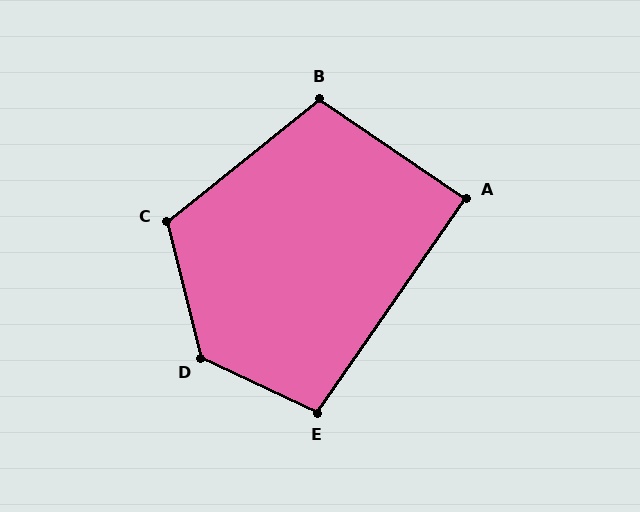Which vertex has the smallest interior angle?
A, at approximately 89 degrees.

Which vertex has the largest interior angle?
D, at approximately 129 degrees.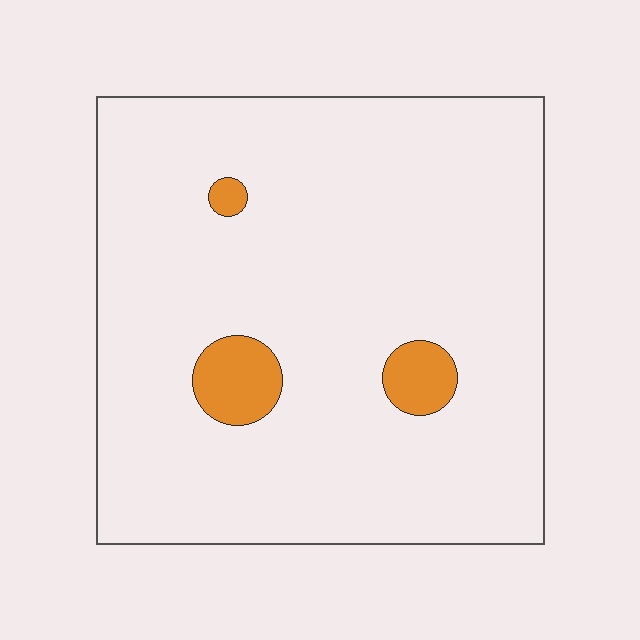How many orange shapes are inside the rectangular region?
3.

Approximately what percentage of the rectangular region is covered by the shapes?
Approximately 5%.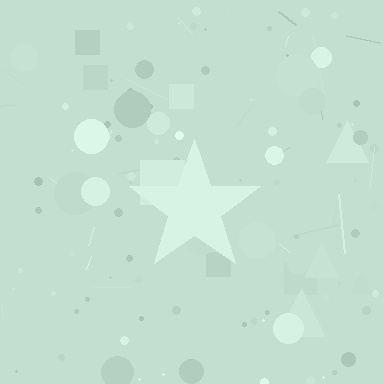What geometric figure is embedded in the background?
A star is embedded in the background.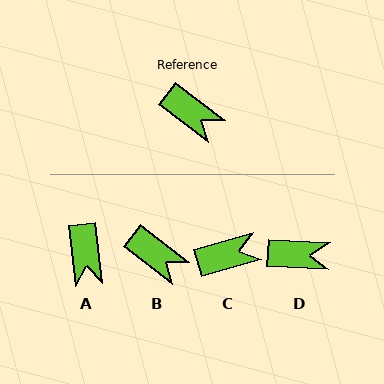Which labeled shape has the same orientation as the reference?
B.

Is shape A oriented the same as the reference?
No, it is off by about 46 degrees.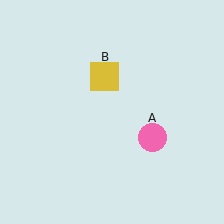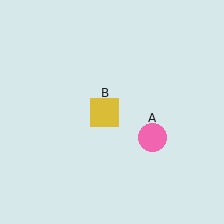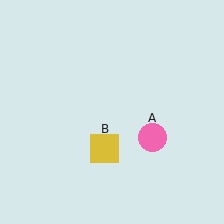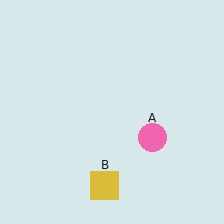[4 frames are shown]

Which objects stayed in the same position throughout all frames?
Pink circle (object A) remained stationary.